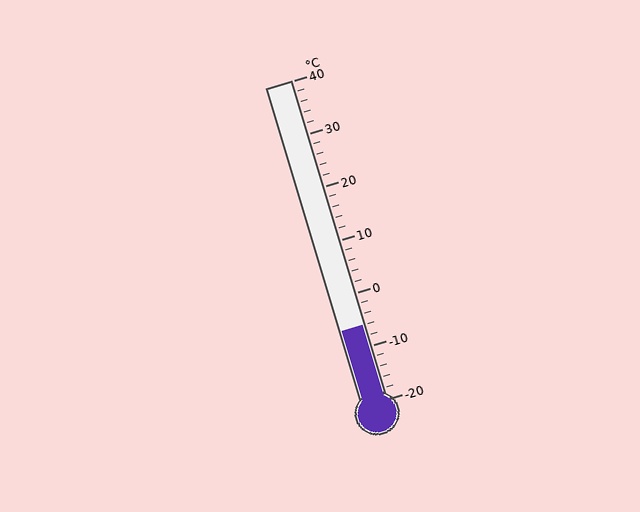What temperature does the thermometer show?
The thermometer shows approximately -6°C.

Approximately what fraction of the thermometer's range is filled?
The thermometer is filled to approximately 25% of its range.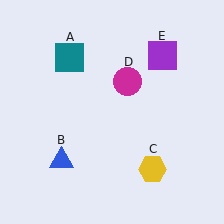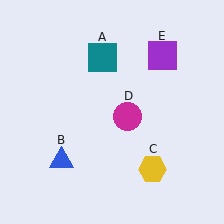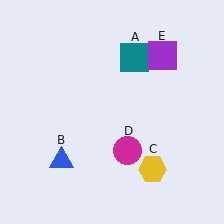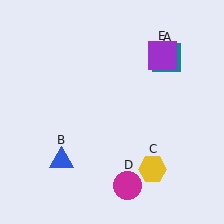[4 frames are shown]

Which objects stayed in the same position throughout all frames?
Blue triangle (object B) and yellow hexagon (object C) and purple square (object E) remained stationary.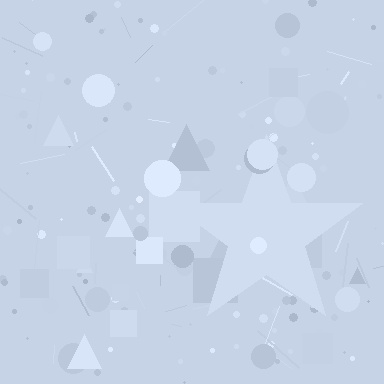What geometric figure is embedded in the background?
A star is embedded in the background.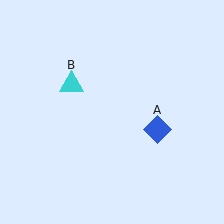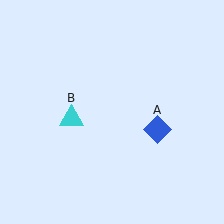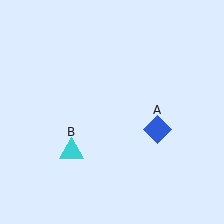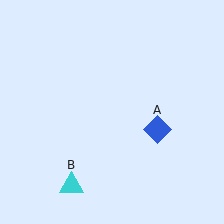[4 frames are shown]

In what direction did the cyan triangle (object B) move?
The cyan triangle (object B) moved down.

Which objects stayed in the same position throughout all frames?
Blue diamond (object A) remained stationary.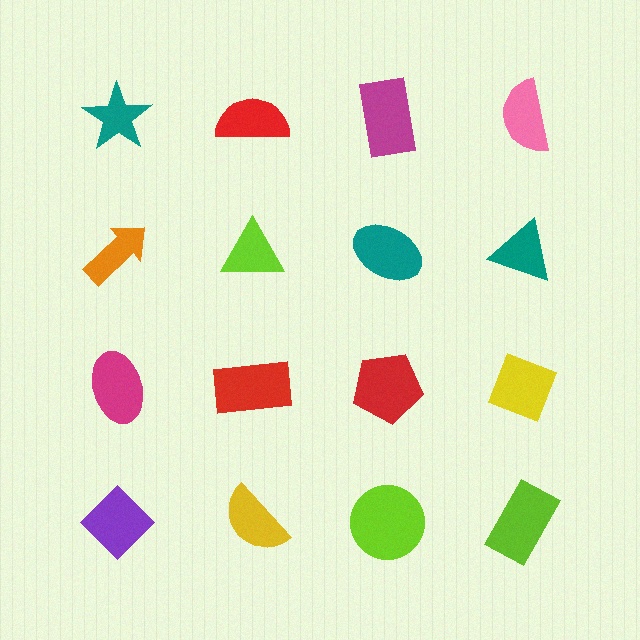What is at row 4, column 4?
A lime rectangle.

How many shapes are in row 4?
4 shapes.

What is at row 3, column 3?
A red pentagon.